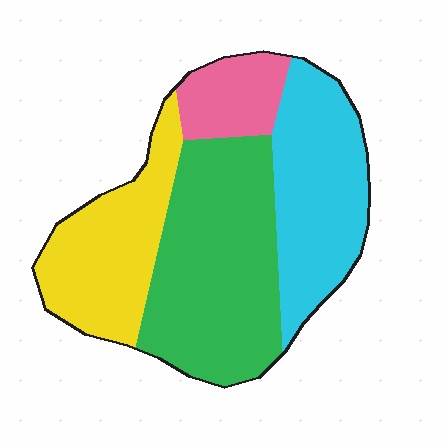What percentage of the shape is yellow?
Yellow covers roughly 25% of the shape.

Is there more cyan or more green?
Green.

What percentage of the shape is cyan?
Cyan covers 27% of the shape.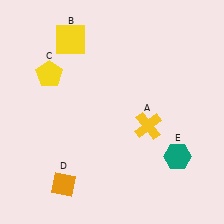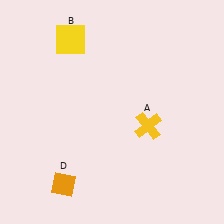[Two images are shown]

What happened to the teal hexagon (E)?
The teal hexagon (E) was removed in Image 2. It was in the bottom-right area of Image 1.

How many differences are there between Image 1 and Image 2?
There are 2 differences between the two images.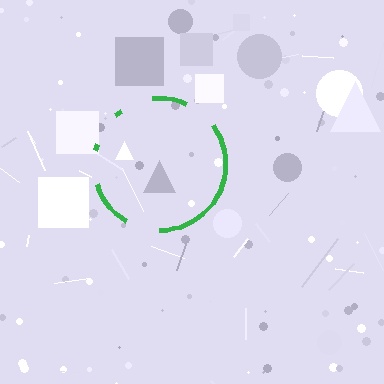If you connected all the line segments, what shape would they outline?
They would outline a circle.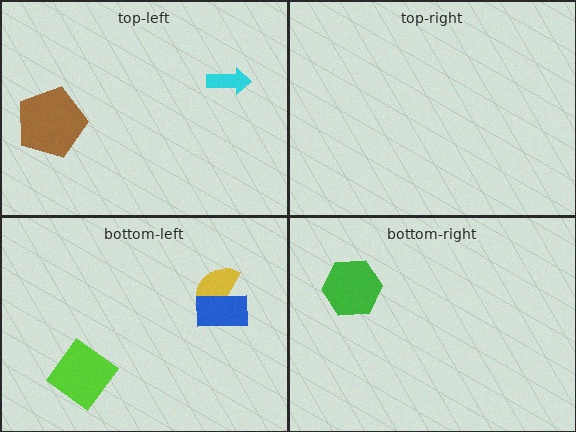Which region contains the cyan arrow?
The top-left region.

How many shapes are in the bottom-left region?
3.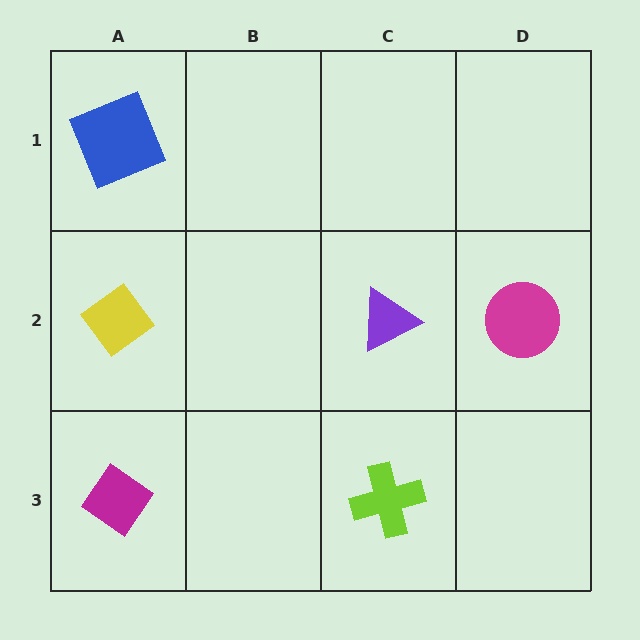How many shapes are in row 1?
1 shape.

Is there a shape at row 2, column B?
No, that cell is empty.